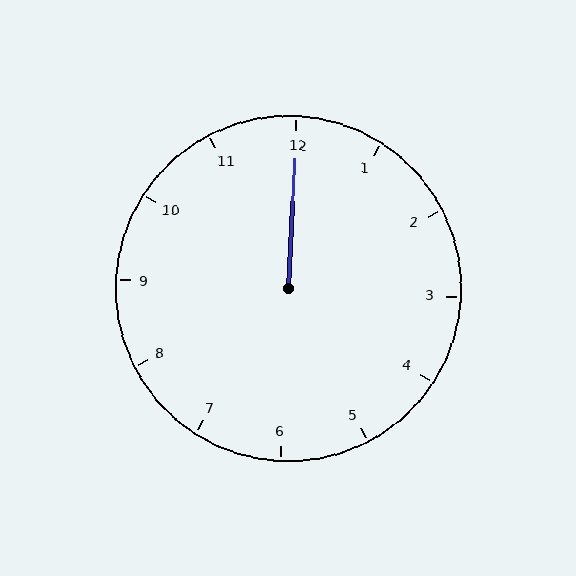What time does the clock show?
12:00.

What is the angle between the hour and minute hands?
Approximately 0 degrees.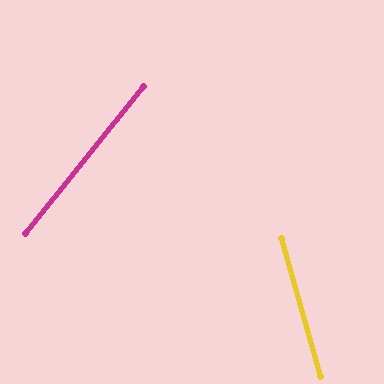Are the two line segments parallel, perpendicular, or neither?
Neither parallel nor perpendicular — they differ by about 54°.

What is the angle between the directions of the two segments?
Approximately 54 degrees.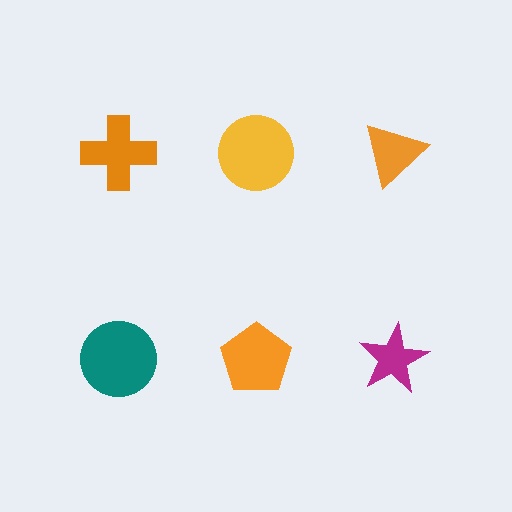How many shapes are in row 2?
3 shapes.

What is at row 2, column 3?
A magenta star.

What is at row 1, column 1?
An orange cross.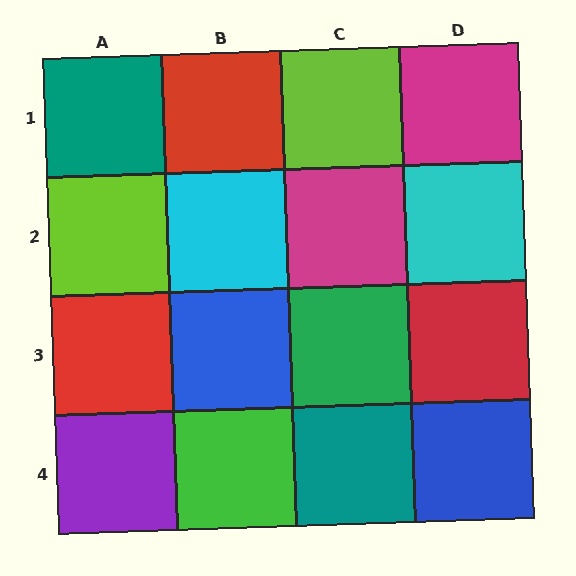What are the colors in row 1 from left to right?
Teal, red, lime, magenta.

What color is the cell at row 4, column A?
Purple.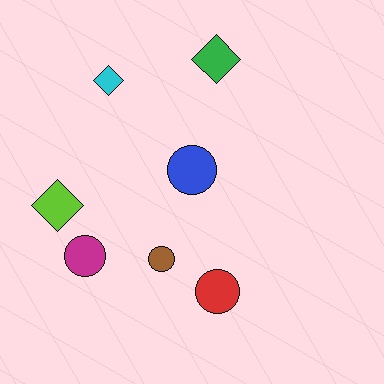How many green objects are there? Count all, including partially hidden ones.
There is 1 green object.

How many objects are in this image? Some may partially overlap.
There are 7 objects.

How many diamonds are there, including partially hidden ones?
There are 3 diamonds.